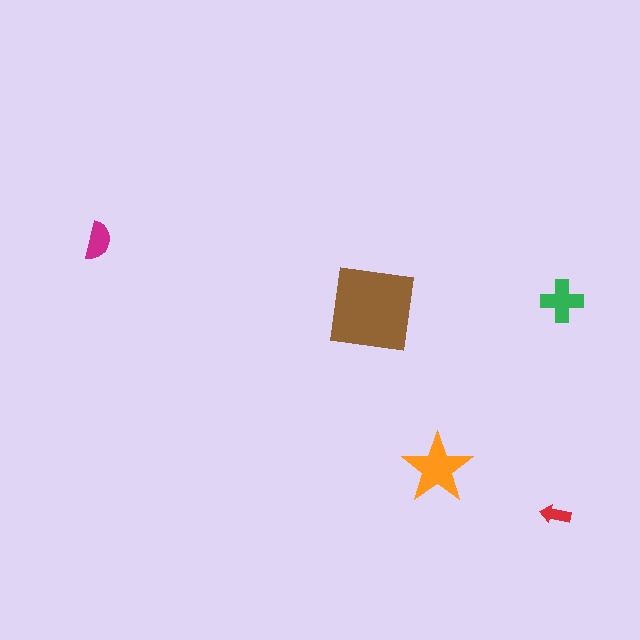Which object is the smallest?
The red arrow.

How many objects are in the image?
There are 5 objects in the image.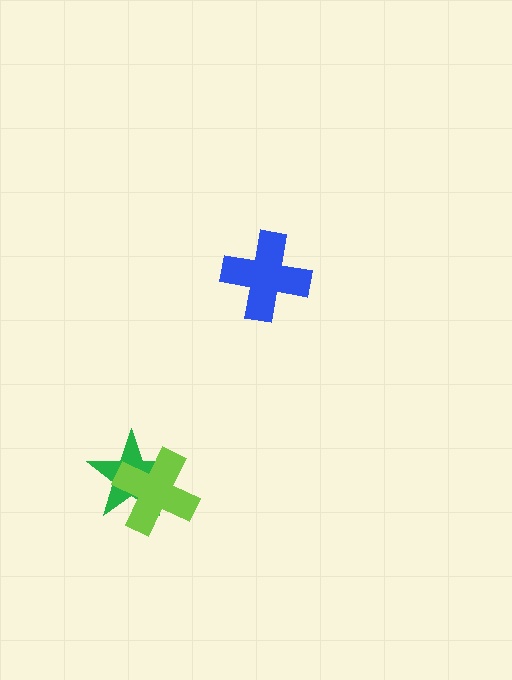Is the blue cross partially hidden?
No, no other shape covers it.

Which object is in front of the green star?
The lime cross is in front of the green star.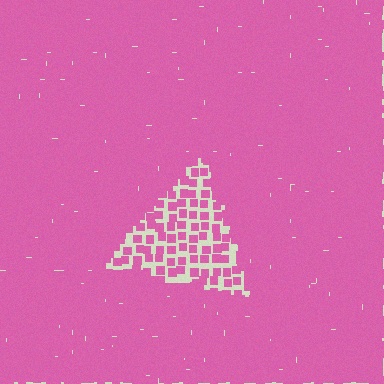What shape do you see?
I see a triangle.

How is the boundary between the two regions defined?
The boundary is defined by a change in element density (approximately 2.8x ratio). All elements are the same color, size, and shape.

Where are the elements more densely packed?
The elements are more densely packed outside the triangle boundary.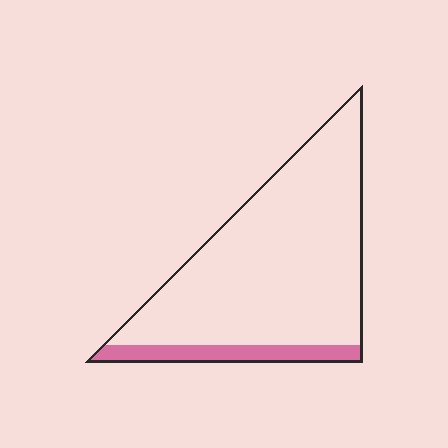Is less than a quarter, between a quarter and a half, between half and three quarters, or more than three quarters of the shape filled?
Less than a quarter.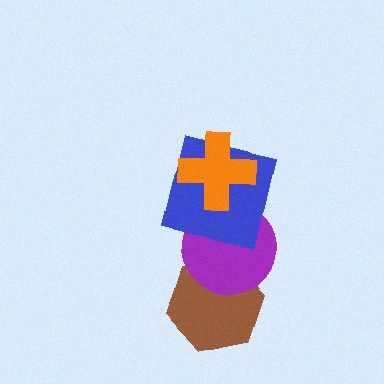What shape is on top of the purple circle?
The blue square is on top of the purple circle.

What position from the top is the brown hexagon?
The brown hexagon is 4th from the top.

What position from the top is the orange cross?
The orange cross is 1st from the top.